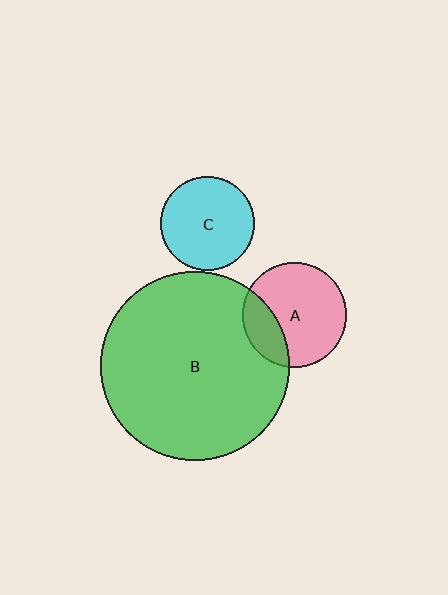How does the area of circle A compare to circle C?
Approximately 1.3 times.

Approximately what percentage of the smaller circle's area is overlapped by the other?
Approximately 25%.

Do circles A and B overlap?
Yes.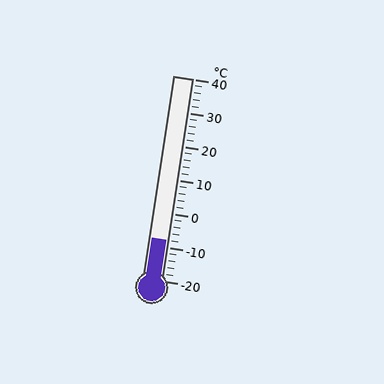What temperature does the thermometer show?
The thermometer shows approximately -8°C.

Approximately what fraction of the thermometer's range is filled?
The thermometer is filled to approximately 20% of its range.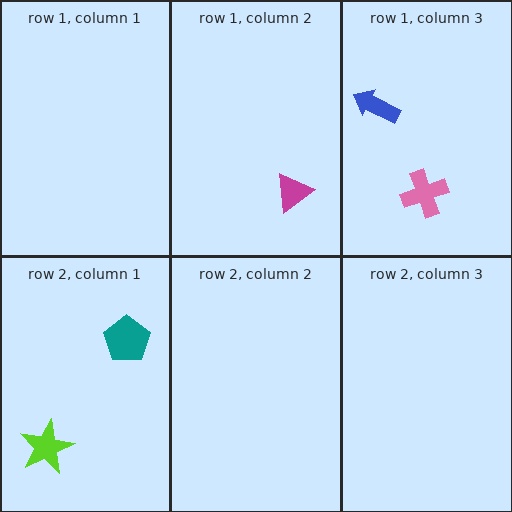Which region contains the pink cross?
The row 1, column 3 region.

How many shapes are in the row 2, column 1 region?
2.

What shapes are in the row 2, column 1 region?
The lime star, the teal pentagon.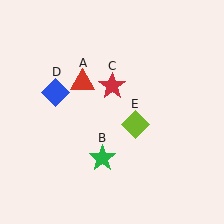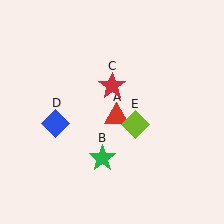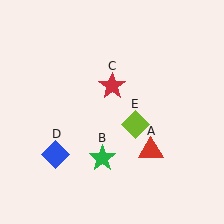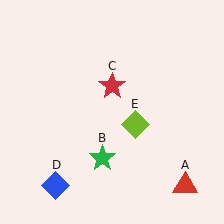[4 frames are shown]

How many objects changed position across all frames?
2 objects changed position: red triangle (object A), blue diamond (object D).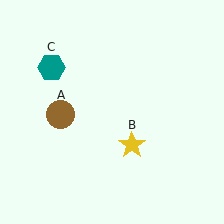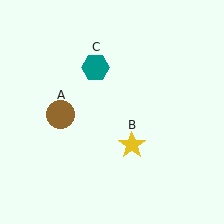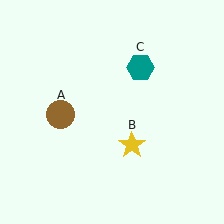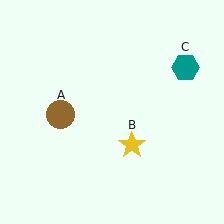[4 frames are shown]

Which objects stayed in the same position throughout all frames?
Brown circle (object A) and yellow star (object B) remained stationary.